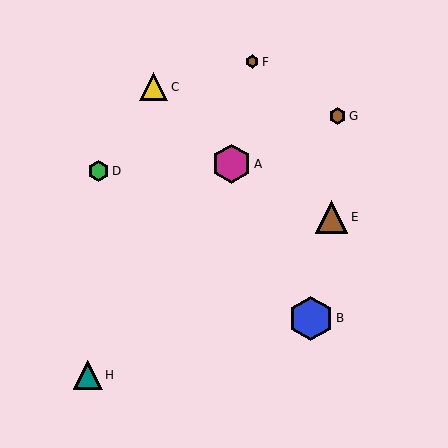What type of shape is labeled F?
Shape F is a brown hexagon.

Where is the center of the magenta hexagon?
The center of the magenta hexagon is at (231, 164).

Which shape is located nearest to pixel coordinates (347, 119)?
The brown hexagon (labeled G) at (338, 116) is nearest to that location.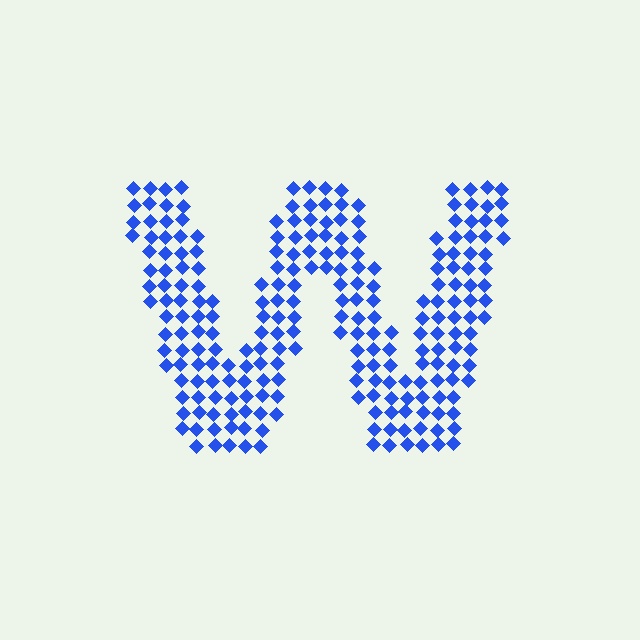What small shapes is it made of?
It is made of small diamonds.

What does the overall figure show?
The overall figure shows the letter W.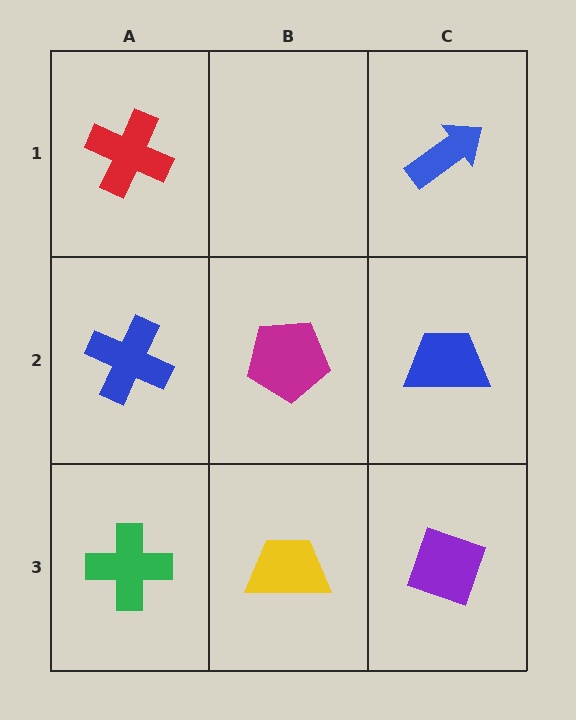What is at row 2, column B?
A magenta pentagon.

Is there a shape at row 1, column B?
No, that cell is empty.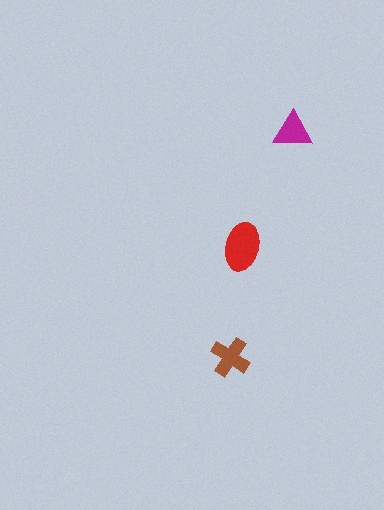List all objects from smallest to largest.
The magenta triangle, the brown cross, the red ellipse.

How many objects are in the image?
There are 3 objects in the image.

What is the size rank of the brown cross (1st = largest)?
2nd.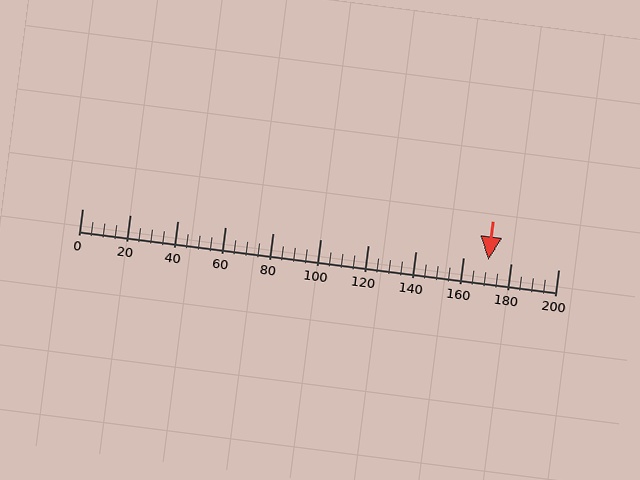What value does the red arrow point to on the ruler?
The red arrow points to approximately 171.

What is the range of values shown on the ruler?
The ruler shows values from 0 to 200.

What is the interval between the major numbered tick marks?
The major tick marks are spaced 20 units apart.